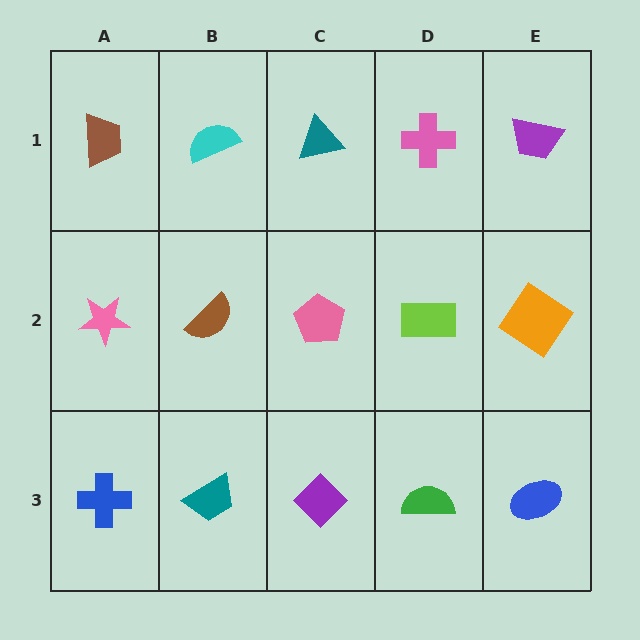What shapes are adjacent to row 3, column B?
A brown semicircle (row 2, column B), a blue cross (row 3, column A), a purple diamond (row 3, column C).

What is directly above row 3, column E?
An orange diamond.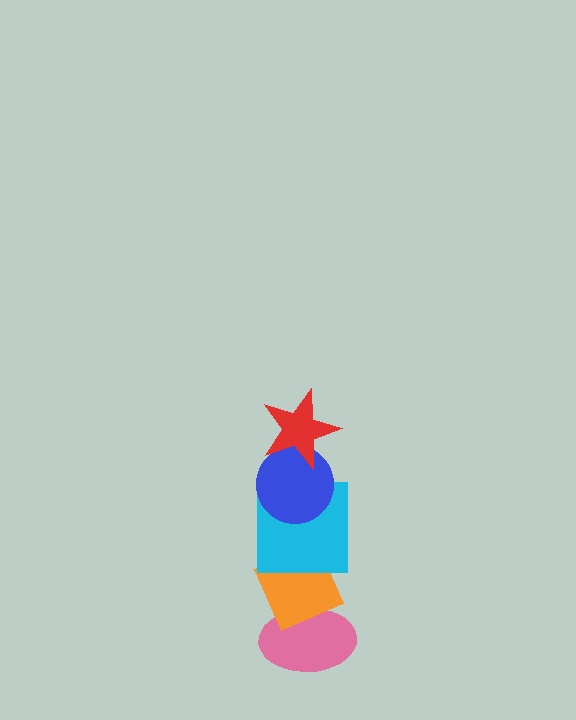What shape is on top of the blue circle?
The red star is on top of the blue circle.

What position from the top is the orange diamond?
The orange diamond is 4th from the top.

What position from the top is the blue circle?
The blue circle is 2nd from the top.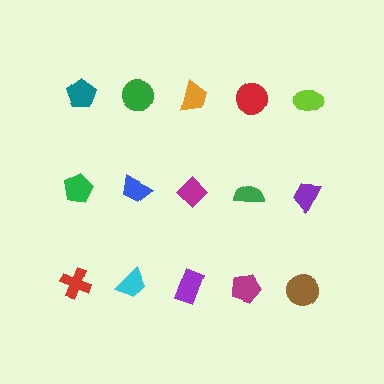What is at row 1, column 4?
A red circle.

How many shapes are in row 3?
5 shapes.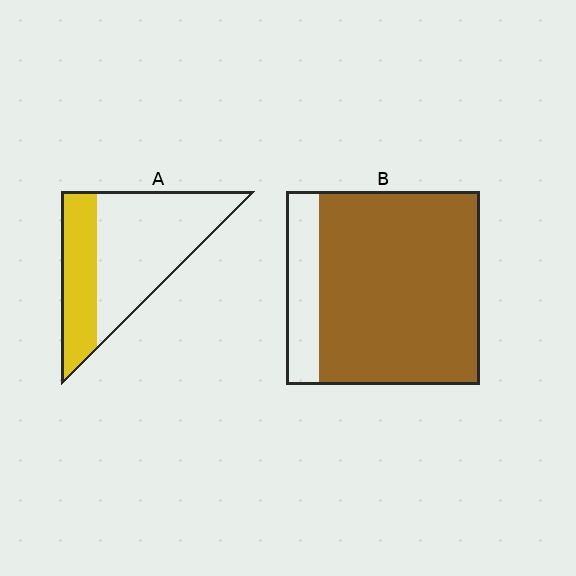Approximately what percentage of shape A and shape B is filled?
A is approximately 35% and B is approximately 85%.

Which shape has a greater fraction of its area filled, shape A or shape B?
Shape B.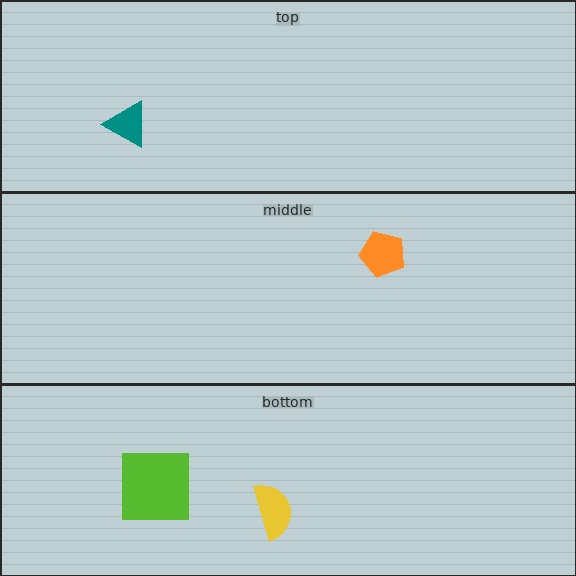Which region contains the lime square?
The bottom region.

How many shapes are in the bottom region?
2.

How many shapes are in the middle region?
1.